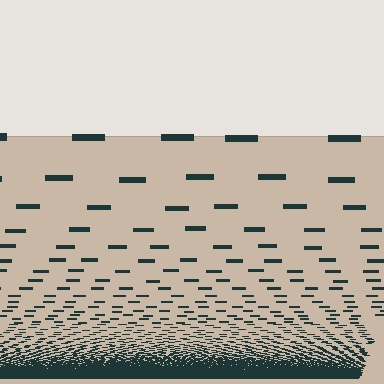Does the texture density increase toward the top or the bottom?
Density increases toward the bottom.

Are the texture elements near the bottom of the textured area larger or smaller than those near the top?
Smaller. The gradient is inverted — elements near the bottom are smaller and denser.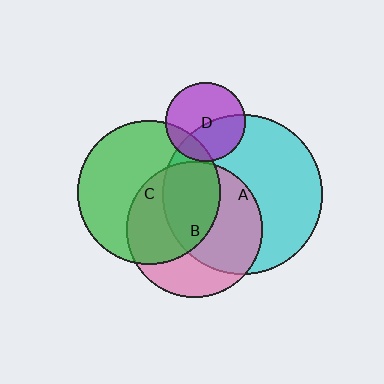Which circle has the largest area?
Circle A (cyan).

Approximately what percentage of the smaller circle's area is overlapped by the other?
Approximately 20%.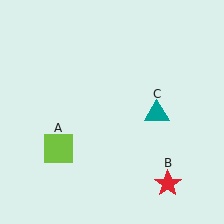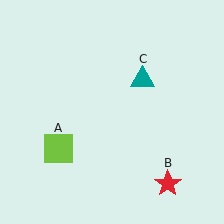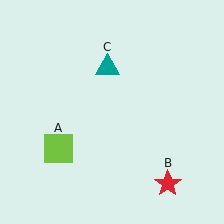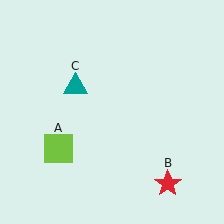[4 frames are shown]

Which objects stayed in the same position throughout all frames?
Lime square (object A) and red star (object B) remained stationary.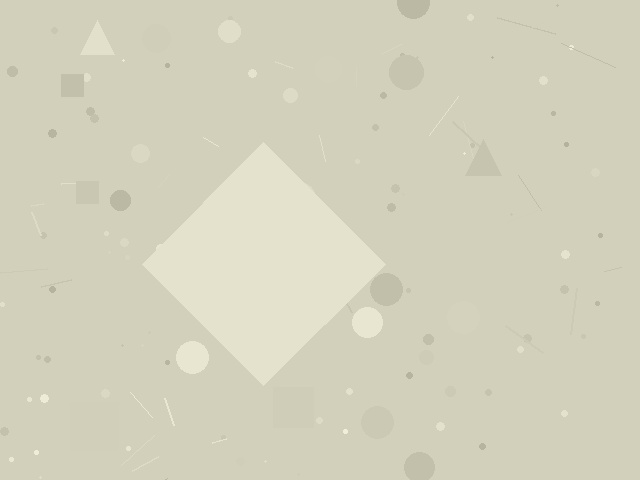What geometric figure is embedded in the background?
A diamond is embedded in the background.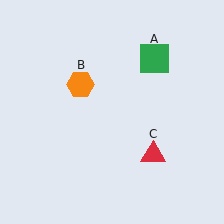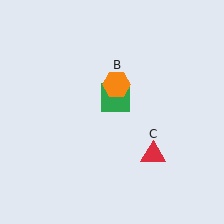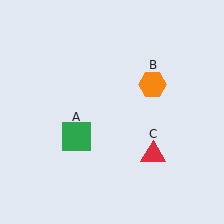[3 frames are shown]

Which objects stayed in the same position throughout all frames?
Red triangle (object C) remained stationary.